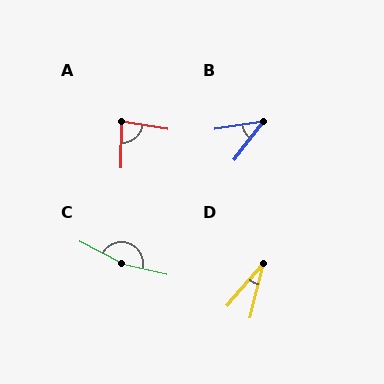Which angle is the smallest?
D, at approximately 27 degrees.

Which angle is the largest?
C, at approximately 165 degrees.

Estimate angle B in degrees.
Approximately 44 degrees.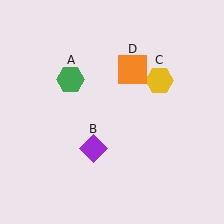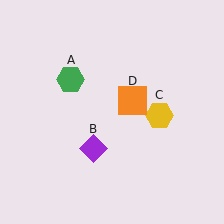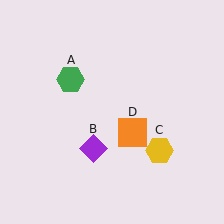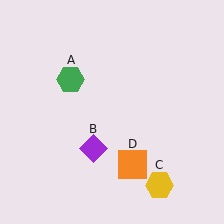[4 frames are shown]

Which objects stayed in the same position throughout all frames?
Green hexagon (object A) and purple diamond (object B) remained stationary.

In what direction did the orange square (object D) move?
The orange square (object D) moved down.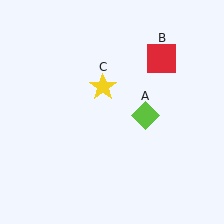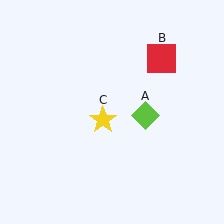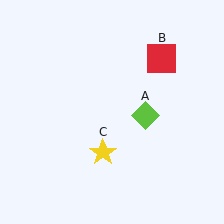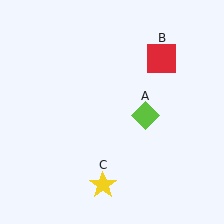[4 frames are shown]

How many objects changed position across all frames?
1 object changed position: yellow star (object C).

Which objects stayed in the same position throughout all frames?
Lime diamond (object A) and red square (object B) remained stationary.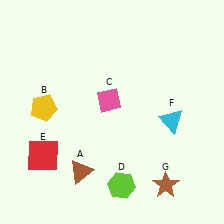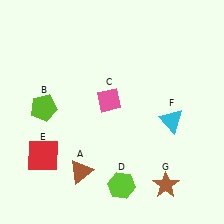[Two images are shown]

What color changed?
The pentagon (B) changed from yellow in Image 1 to lime in Image 2.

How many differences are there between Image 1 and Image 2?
There is 1 difference between the two images.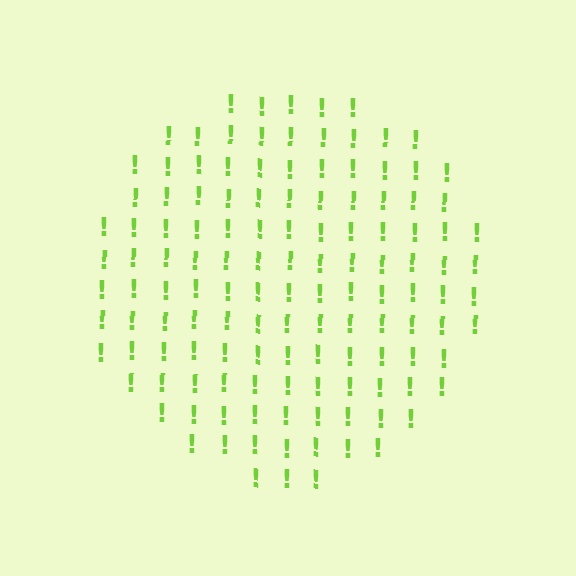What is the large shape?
The large shape is a circle.